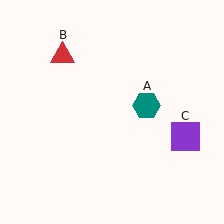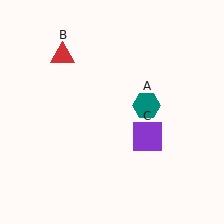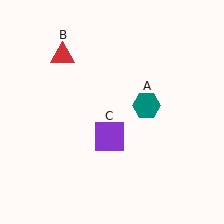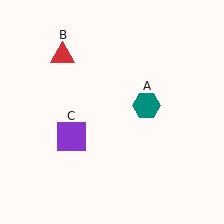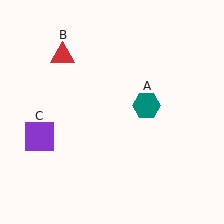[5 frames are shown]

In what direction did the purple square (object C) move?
The purple square (object C) moved left.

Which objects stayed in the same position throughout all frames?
Teal hexagon (object A) and red triangle (object B) remained stationary.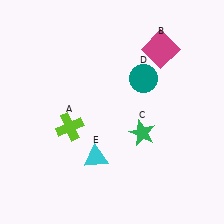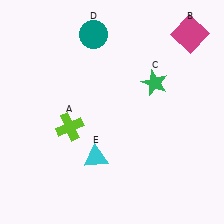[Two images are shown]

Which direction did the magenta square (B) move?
The magenta square (B) moved right.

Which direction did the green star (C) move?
The green star (C) moved up.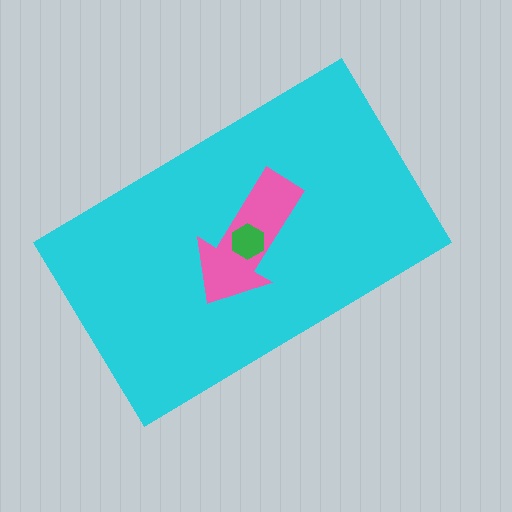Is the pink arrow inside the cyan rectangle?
Yes.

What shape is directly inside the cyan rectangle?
The pink arrow.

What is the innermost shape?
The green hexagon.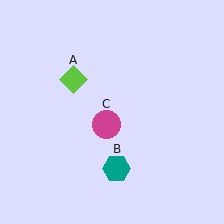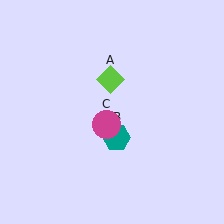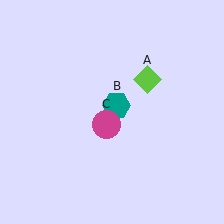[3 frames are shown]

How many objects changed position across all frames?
2 objects changed position: lime diamond (object A), teal hexagon (object B).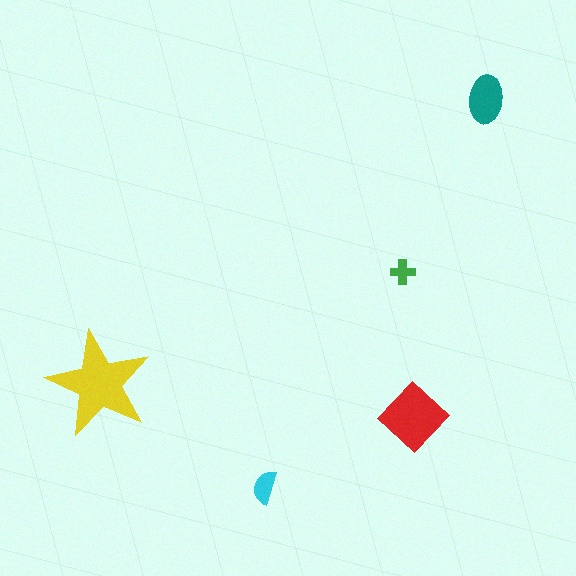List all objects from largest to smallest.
The yellow star, the red diamond, the teal ellipse, the cyan semicircle, the green cross.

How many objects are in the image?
There are 5 objects in the image.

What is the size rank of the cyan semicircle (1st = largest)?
4th.